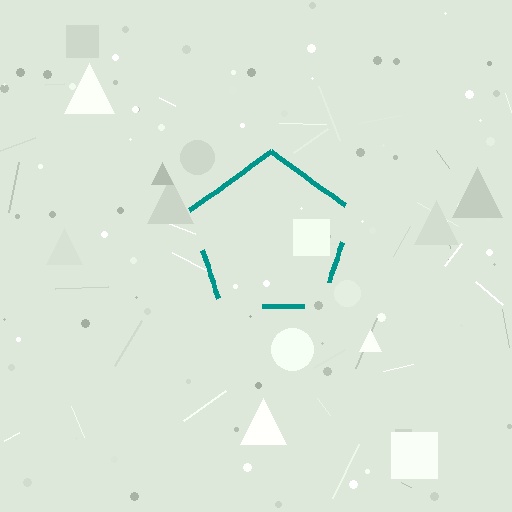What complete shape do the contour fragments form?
The contour fragments form a pentagon.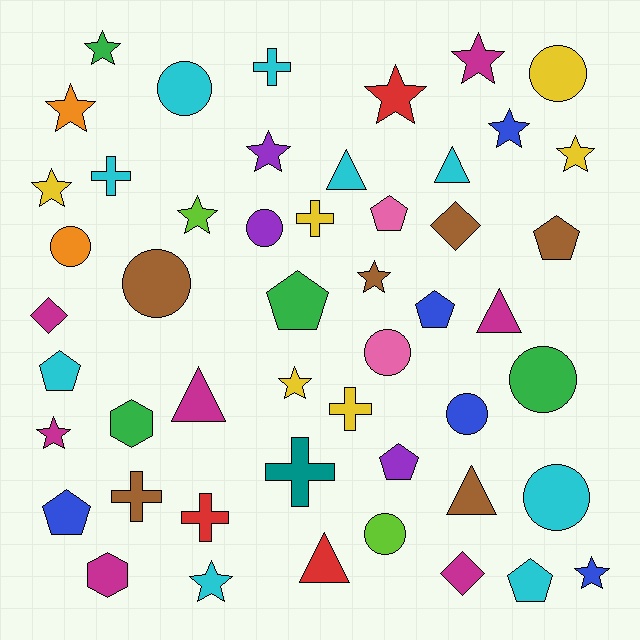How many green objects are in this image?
There are 4 green objects.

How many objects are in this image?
There are 50 objects.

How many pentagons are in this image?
There are 8 pentagons.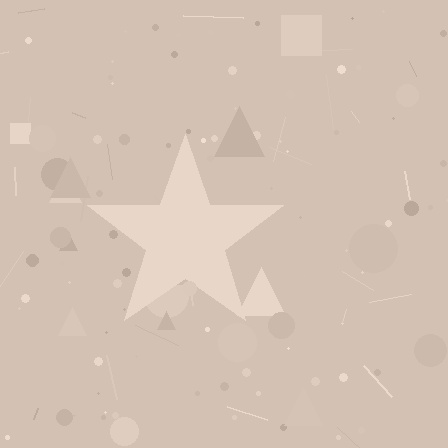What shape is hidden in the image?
A star is hidden in the image.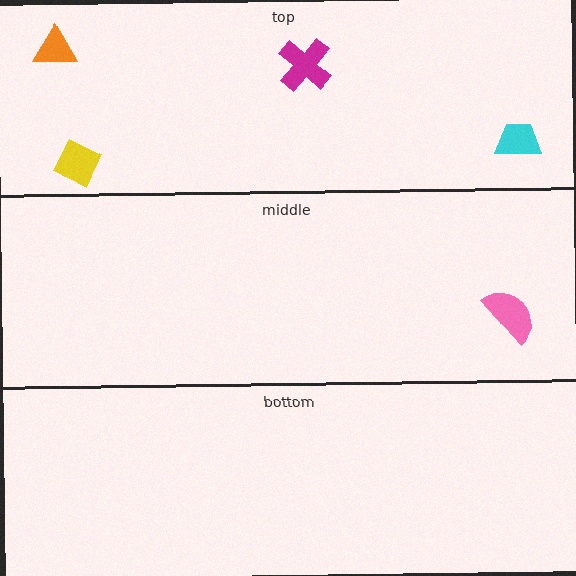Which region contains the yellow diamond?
The top region.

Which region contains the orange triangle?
The top region.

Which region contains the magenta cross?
The top region.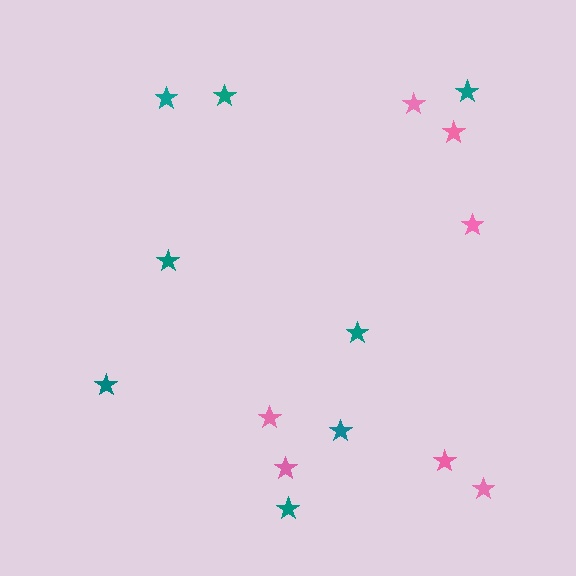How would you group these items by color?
There are 2 groups: one group of teal stars (8) and one group of pink stars (7).